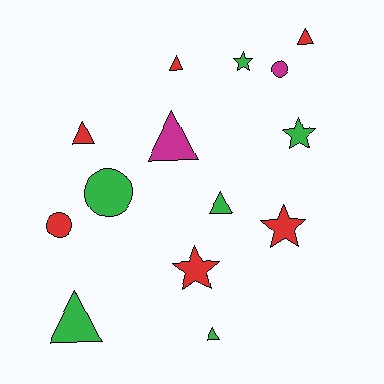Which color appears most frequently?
Red, with 6 objects.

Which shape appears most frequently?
Triangle, with 7 objects.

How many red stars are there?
There are 2 red stars.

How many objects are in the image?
There are 14 objects.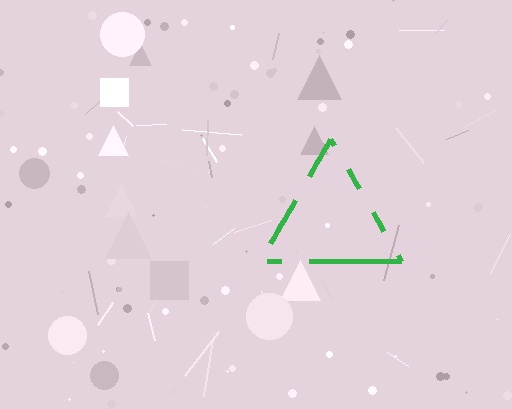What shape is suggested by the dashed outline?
The dashed outline suggests a triangle.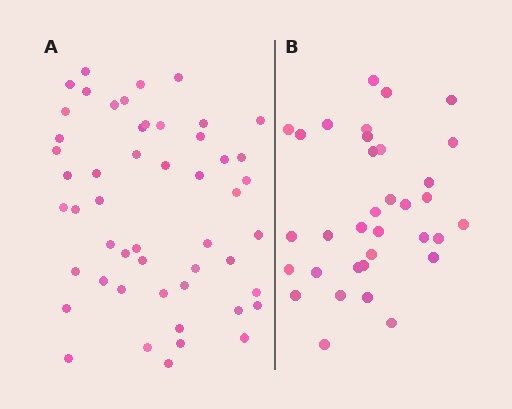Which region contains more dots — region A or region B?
Region A (the left region) has more dots.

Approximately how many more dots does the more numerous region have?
Region A has approximately 15 more dots than region B.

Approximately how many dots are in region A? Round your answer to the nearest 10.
About 50 dots. (The exact count is 51, which rounds to 50.)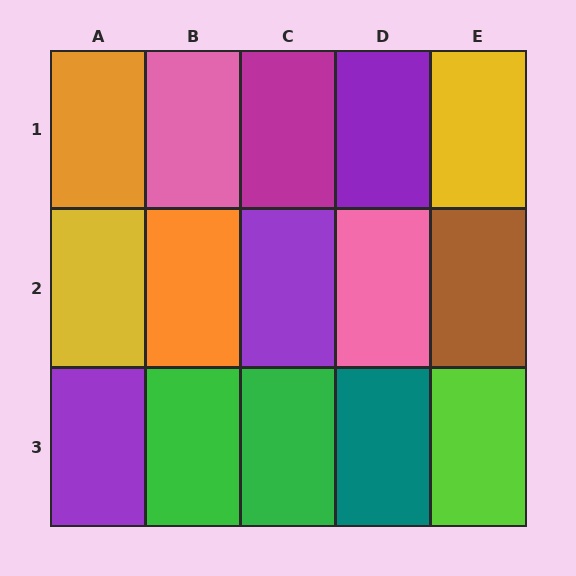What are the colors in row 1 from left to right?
Orange, pink, magenta, purple, yellow.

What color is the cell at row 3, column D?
Teal.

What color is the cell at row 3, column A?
Purple.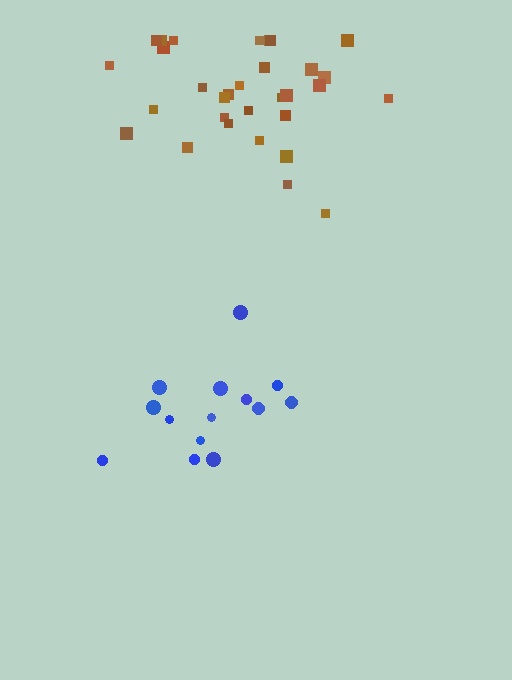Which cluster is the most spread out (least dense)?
Blue.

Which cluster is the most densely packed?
Brown.